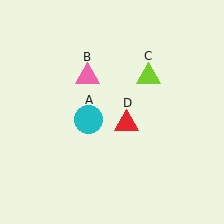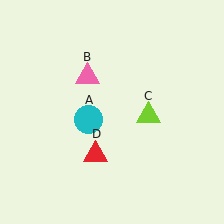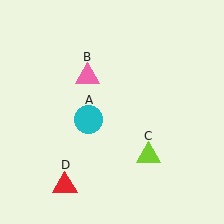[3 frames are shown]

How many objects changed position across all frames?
2 objects changed position: lime triangle (object C), red triangle (object D).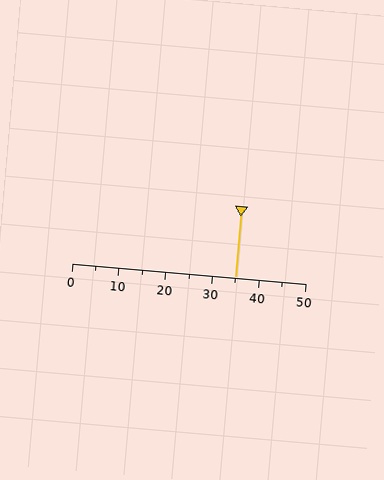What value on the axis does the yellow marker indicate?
The marker indicates approximately 35.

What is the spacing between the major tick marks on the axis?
The major ticks are spaced 10 apart.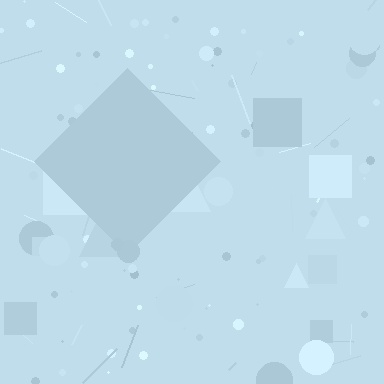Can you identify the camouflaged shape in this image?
The camouflaged shape is a diamond.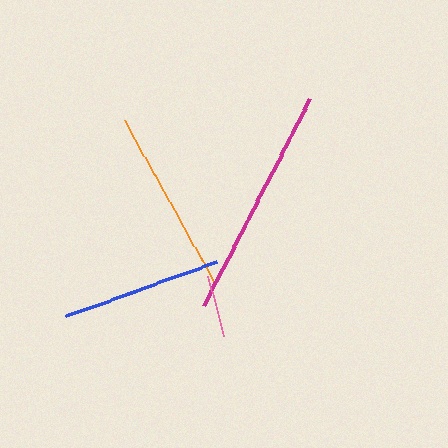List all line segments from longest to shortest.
From longest to shortest: magenta, orange, blue, pink.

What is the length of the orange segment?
The orange segment is approximately 184 pixels long.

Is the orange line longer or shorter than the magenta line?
The magenta line is longer than the orange line.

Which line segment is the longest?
The magenta line is the longest at approximately 233 pixels.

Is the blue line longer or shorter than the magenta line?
The magenta line is longer than the blue line.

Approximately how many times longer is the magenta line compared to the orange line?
The magenta line is approximately 1.3 times the length of the orange line.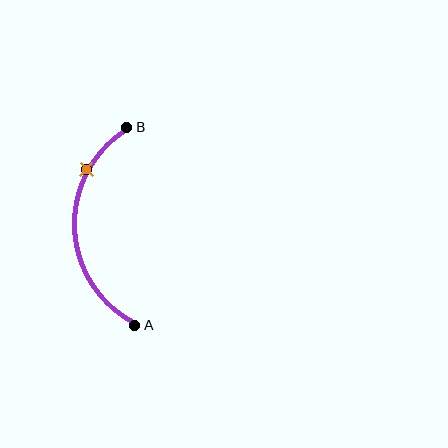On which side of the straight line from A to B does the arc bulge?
The arc bulges to the left of the straight line connecting A and B.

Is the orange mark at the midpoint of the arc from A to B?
No. The orange mark lies on the arc but is closer to endpoint B. The arc midpoint would be at the point on the curve equidistant along the arc from both A and B.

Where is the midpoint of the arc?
The arc midpoint is the point on the curve farthest from the straight line joining A and B. It sits to the left of that line.